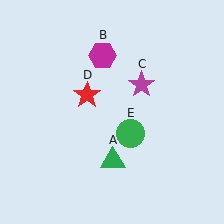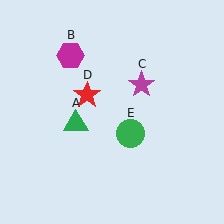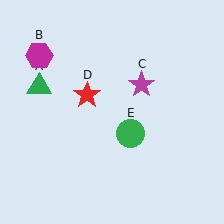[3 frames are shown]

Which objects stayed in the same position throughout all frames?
Magenta star (object C) and red star (object D) and green circle (object E) remained stationary.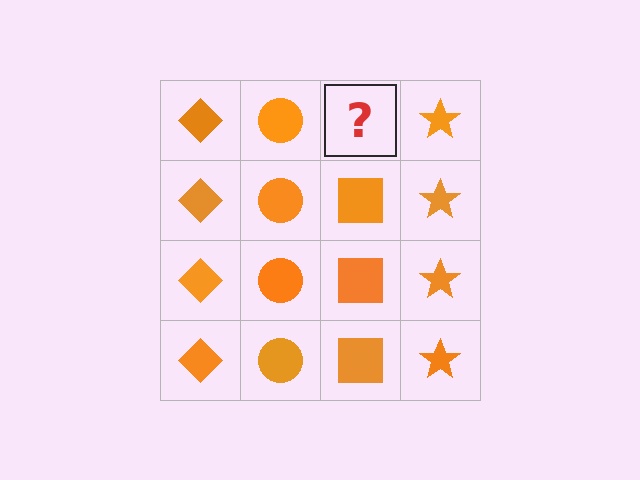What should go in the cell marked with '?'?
The missing cell should contain an orange square.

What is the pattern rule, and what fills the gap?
The rule is that each column has a consistent shape. The gap should be filled with an orange square.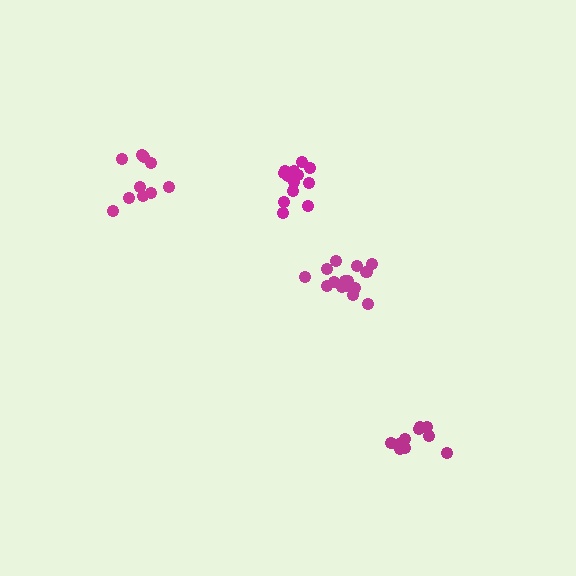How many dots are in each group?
Group 1: 12 dots, Group 2: 13 dots, Group 3: 10 dots, Group 4: 15 dots (50 total).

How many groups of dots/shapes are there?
There are 4 groups.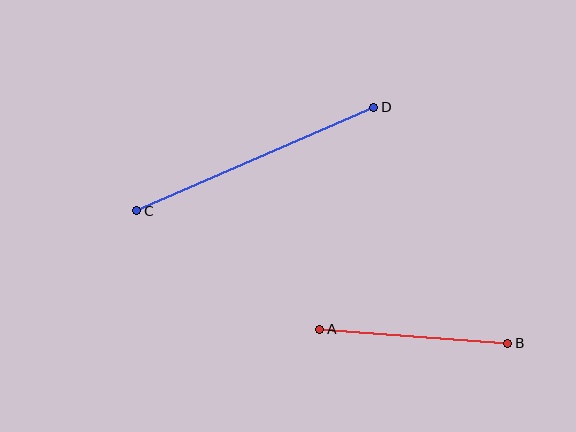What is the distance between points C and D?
The distance is approximately 258 pixels.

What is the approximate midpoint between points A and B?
The midpoint is at approximately (414, 336) pixels.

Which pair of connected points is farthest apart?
Points C and D are farthest apart.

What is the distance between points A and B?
The distance is approximately 189 pixels.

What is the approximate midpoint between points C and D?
The midpoint is at approximately (255, 159) pixels.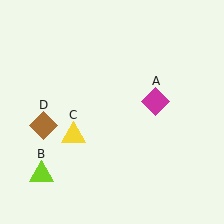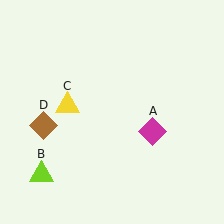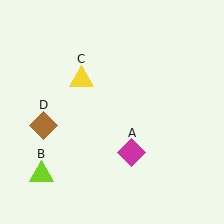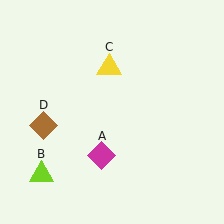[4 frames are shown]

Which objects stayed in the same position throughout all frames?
Lime triangle (object B) and brown diamond (object D) remained stationary.